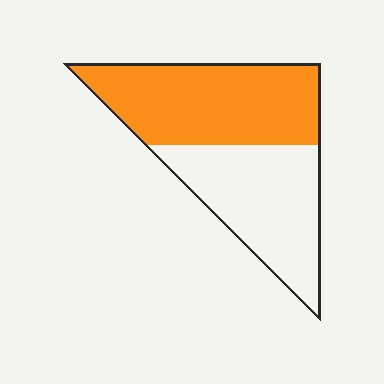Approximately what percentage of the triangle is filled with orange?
Approximately 55%.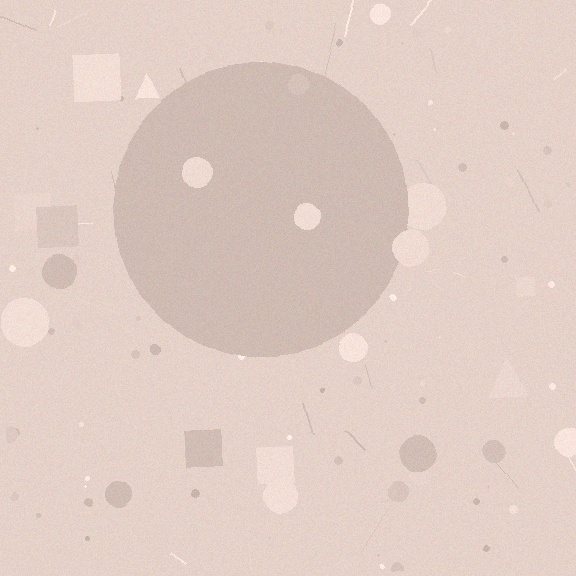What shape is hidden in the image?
A circle is hidden in the image.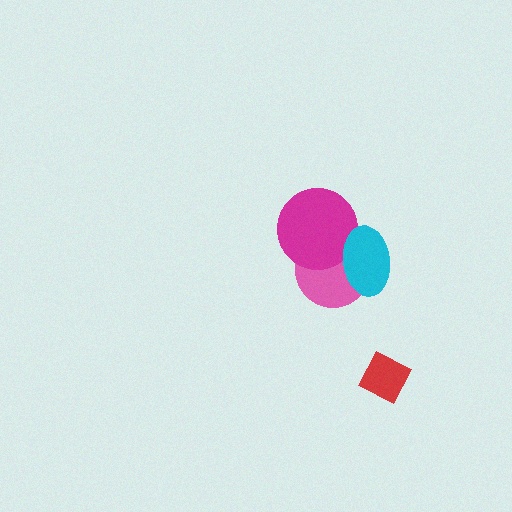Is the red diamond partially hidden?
No, no other shape covers it.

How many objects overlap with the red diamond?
0 objects overlap with the red diamond.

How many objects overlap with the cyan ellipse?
2 objects overlap with the cyan ellipse.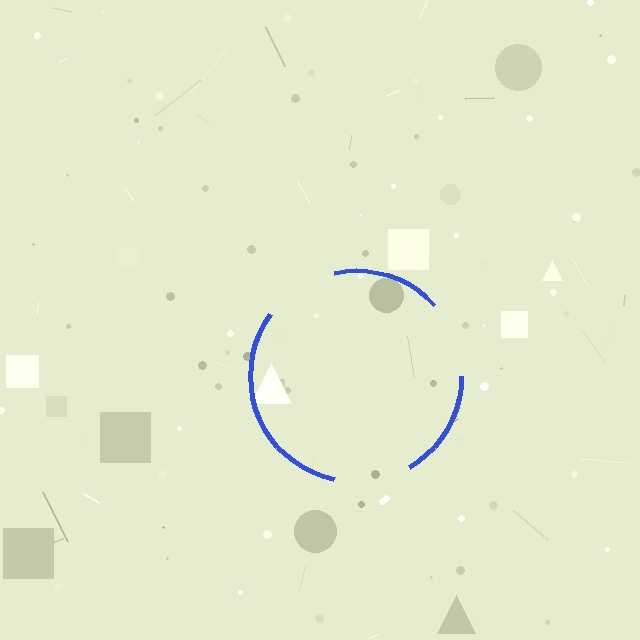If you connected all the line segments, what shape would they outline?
They would outline a circle.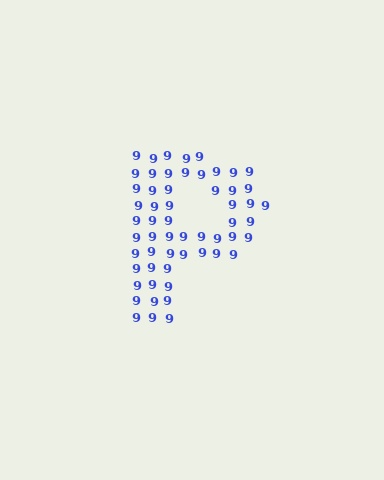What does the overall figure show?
The overall figure shows the letter P.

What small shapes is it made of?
It is made of small digit 9's.